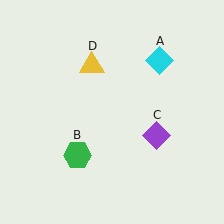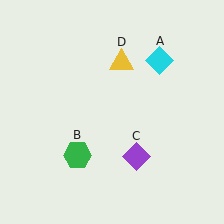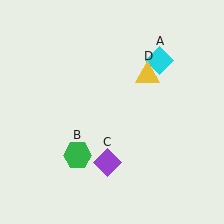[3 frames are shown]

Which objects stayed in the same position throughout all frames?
Cyan diamond (object A) and green hexagon (object B) remained stationary.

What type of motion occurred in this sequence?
The purple diamond (object C), yellow triangle (object D) rotated clockwise around the center of the scene.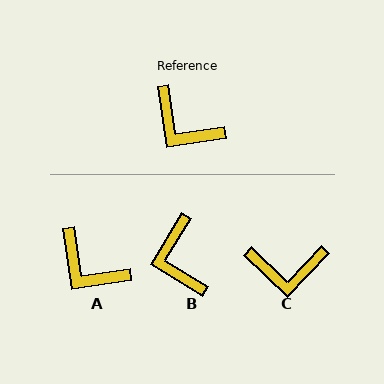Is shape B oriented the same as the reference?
No, it is off by about 39 degrees.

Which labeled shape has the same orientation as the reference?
A.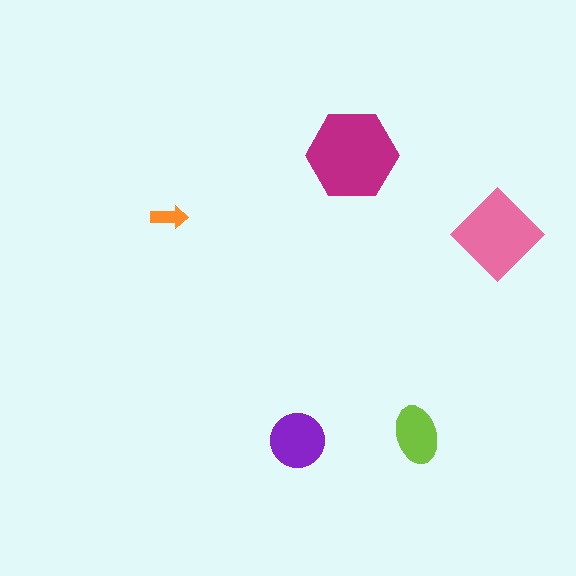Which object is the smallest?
The orange arrow.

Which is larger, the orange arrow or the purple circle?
The purple circle.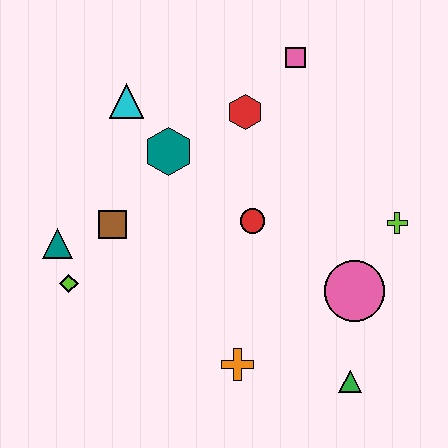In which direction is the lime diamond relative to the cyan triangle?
The lime diamond is below the cyan triangle.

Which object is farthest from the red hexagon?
The green triangle is farthest from the red hexagon.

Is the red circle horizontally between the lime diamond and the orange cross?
No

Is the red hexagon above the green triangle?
Yes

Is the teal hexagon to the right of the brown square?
Yes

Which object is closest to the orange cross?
The green triangle is closest to the orange cross.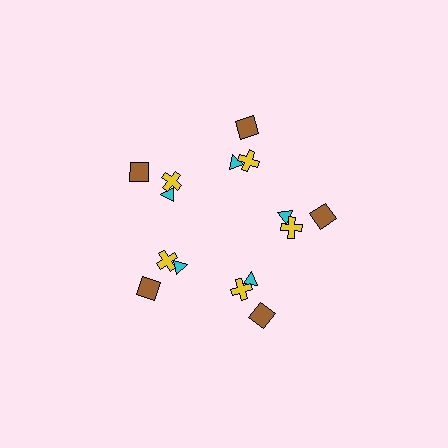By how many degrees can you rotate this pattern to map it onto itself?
The pattern maps onto itself every 72 degrees of rotation.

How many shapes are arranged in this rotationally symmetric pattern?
There are 15 shapes, arranged in 5 groups of 3.